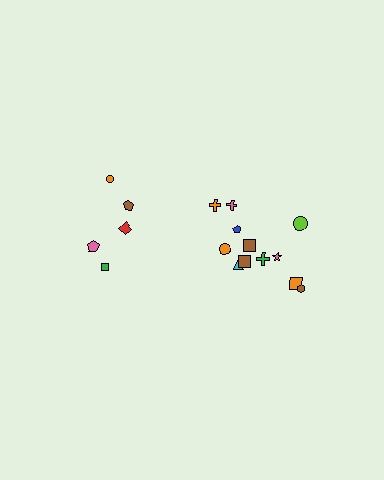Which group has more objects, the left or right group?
The right group.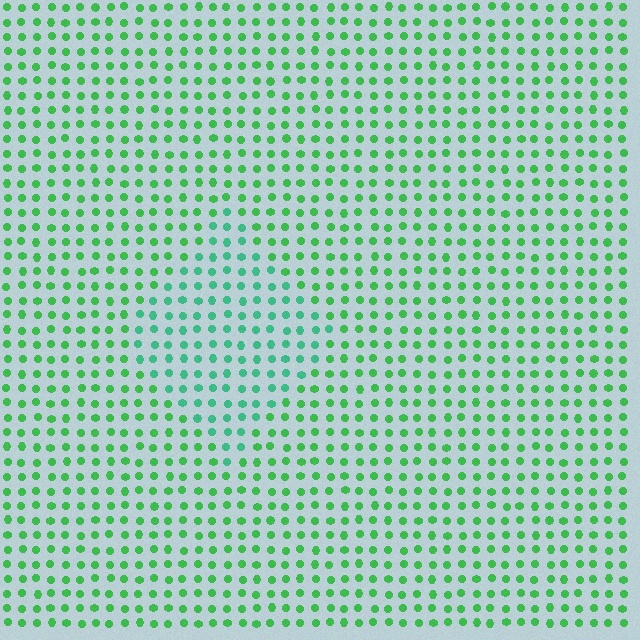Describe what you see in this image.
The image is filled with small green elements in a uniform arrangement. A diamond-shaped region is visible where the elements are tinted to a slightly different hue, forming a subtle color boundary.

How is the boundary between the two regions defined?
The boundary is defined purely by a slight shift in hue (about 27 degrees). Spacing, size, and orientation are identical on both sides.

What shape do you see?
I see a diamond.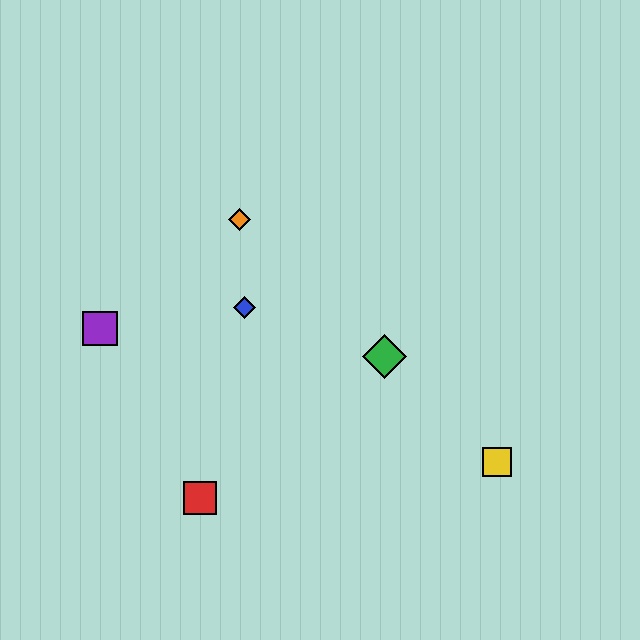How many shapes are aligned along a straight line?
3 shapes (the green diamond, the yellow square, the orange diamond) are aligned along a straight line.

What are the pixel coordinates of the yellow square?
The yellow square is at (497, 462).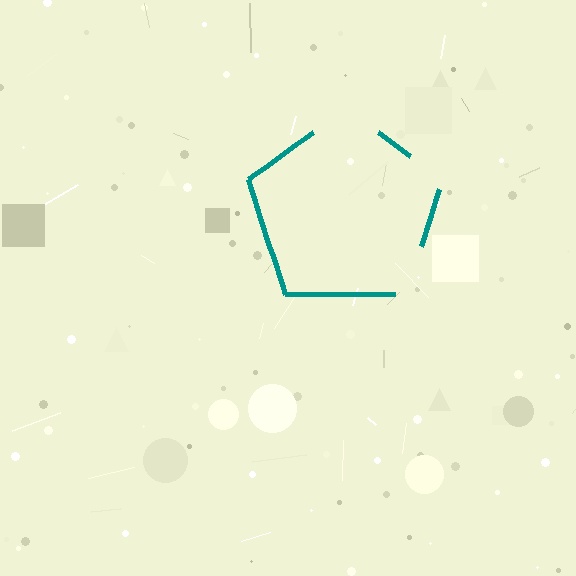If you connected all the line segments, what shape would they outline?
They would outline a pentagon.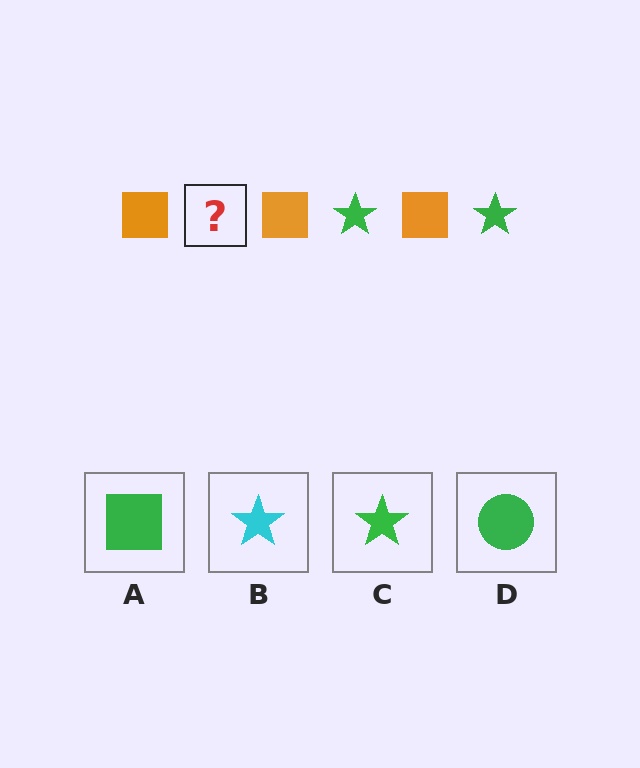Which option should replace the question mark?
Option C.